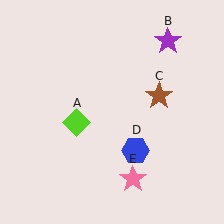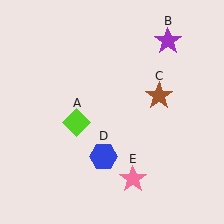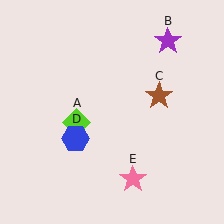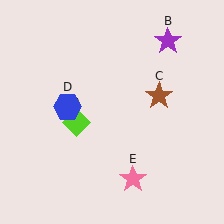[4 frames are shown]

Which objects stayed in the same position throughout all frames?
Lime diamond (object A) and purple star (object B) and brown star (object C) and pink star (object E) remained stationary.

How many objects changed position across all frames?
1 object changed position: blue hexagon (object D).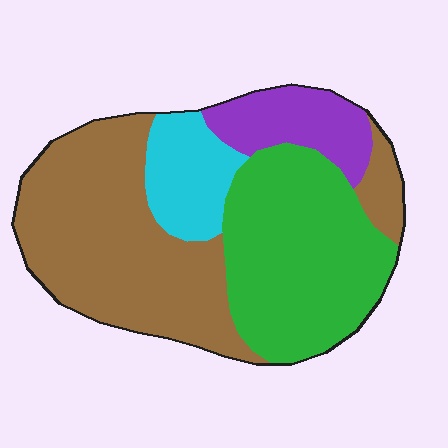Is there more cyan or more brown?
Brown.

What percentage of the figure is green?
Green takes up between a quarter and a half of the figure.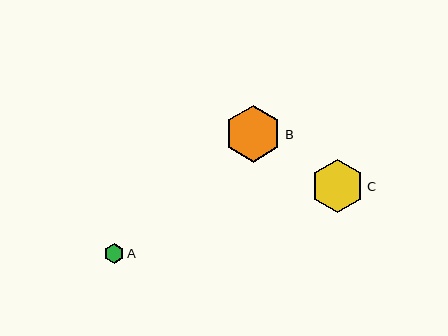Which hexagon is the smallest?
Hexagon A is the smallest with a size of approximately 20 pixels.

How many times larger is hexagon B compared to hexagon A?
Hexagon B is approximately 2.8 times the size of hexagon A.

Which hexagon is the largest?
Hexagon B is the largest with a size of approximately 57 pixels.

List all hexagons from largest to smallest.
From largest to smallest: B, C, A.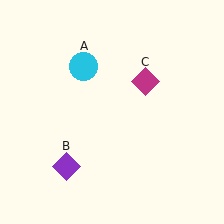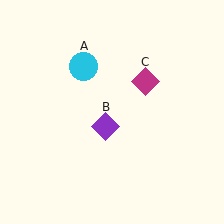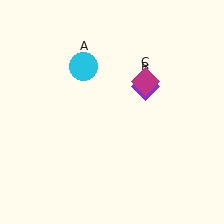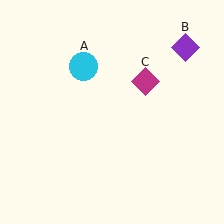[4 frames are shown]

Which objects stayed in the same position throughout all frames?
Cyan circle (object A) and magenta diamond (object C) remained stationary.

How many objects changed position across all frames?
1 object changed position: purple diamond (object B).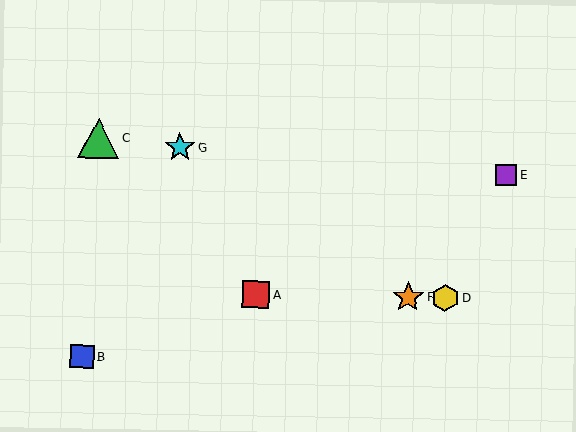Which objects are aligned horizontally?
Objects A, D, F are aligned horizontally.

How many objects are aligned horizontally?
3 objects (A, D, F) are aligned horizontally.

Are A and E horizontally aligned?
No, A is at y≈294 and E is at y≈175.